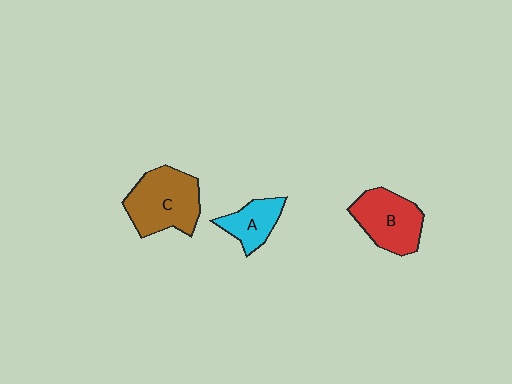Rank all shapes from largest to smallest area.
From largest to smallest: C (brown), B (red), A (cyan).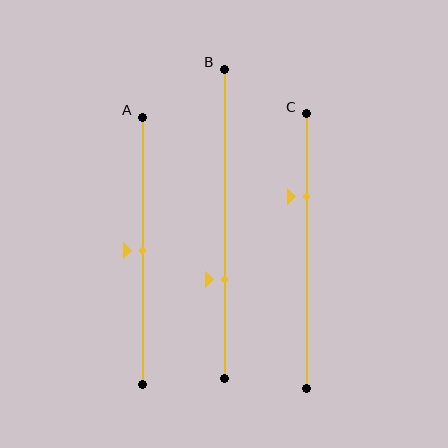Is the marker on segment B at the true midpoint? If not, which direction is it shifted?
No, the marker on segment B is shifted downward by about 18% of the segment length.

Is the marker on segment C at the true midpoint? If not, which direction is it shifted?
No, the marker on segment C is shifted upward by about 20% of the segment length.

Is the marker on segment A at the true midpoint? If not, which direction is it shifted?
Yes, the marker on segment A is at the true midpoint.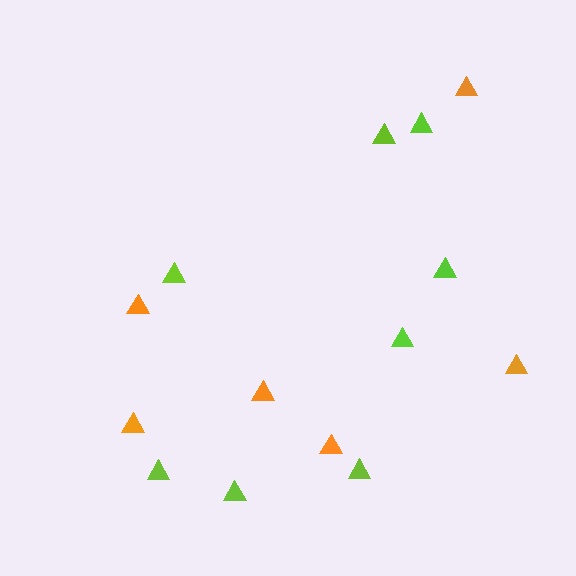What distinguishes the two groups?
There are 2 groups: one group of lime triangles (8) and one group of orange triangles (6).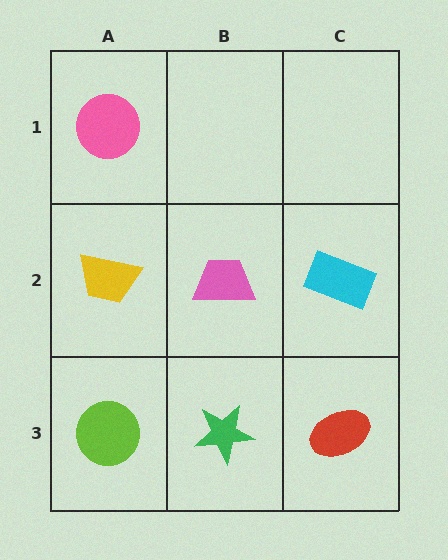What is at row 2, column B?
A pink trapezoid.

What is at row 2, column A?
A yellow trapezoid.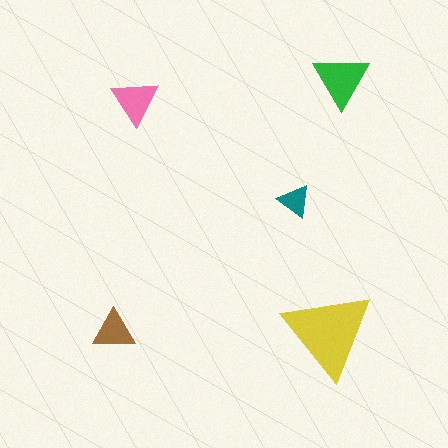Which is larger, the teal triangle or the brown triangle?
The brown one.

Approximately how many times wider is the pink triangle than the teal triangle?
About 1.5 times wider.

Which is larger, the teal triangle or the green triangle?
The green one.